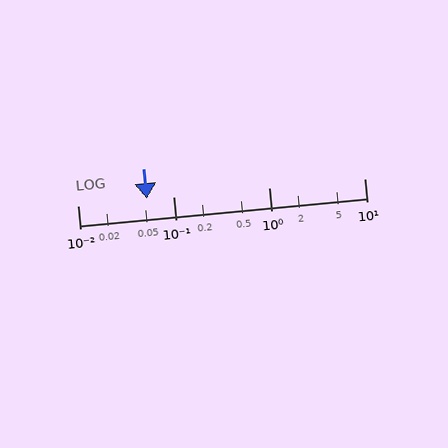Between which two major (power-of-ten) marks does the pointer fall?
The pointer is between 0.01 and 0.1.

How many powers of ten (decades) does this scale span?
The scale spans 3 decades, from 0.01 to 10.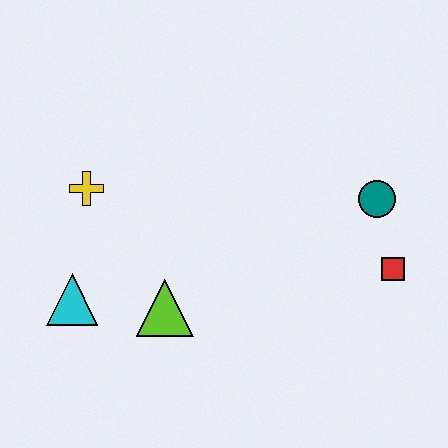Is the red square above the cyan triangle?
Yes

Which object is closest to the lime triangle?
The cyan triangle is closest to the lime triangle.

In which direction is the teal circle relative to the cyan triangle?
The teal circle is to the right of the cyan triangle.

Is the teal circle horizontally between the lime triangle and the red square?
Yes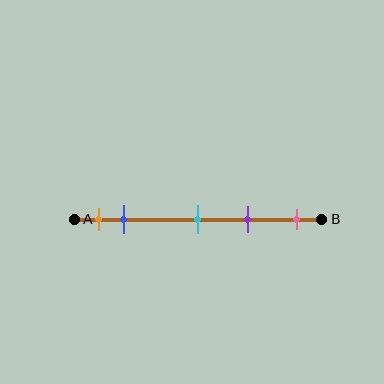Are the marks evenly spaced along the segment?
No, the marks are not evenly spaced.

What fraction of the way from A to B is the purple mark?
The purple mark is approximately 70% (0.7) of the way from A to B.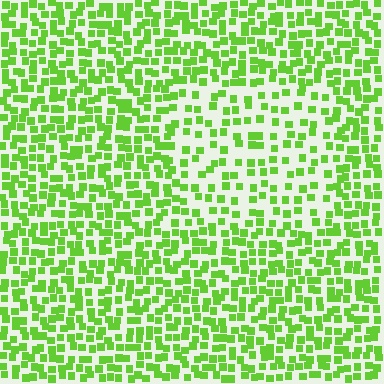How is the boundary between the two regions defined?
The boundary is defined by a change in element density (approximately 1.8x ratio). All elements are the same color, size, and shape.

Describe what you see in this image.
The image contains small lime elements arranged at two different densities. A rectangle-shaped region is visible where the elements are less densely packed than the surrounding area.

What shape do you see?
I see a rectangle.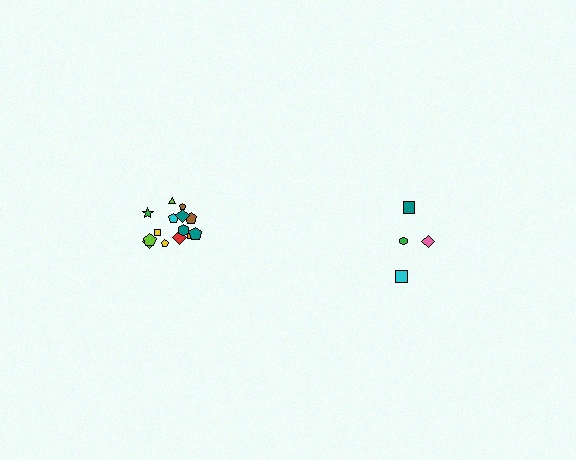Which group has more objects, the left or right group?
The left group.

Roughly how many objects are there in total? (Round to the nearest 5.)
Roughly 20 objects in total.